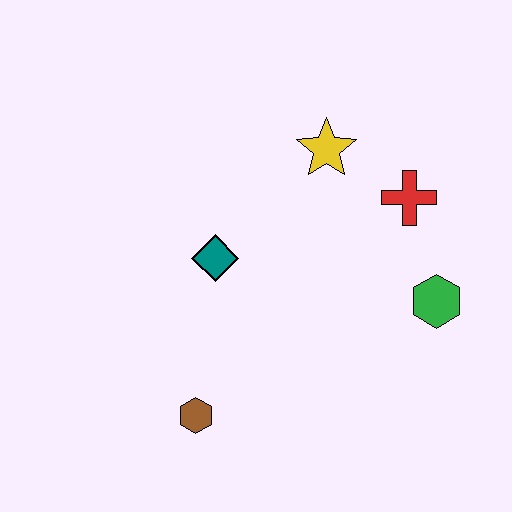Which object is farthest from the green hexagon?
The brown hexagon is farthest from the green hexagon.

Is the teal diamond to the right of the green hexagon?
No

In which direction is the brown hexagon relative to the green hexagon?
The brown hexagon is to the left of the green hexagon.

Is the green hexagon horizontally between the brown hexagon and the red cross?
No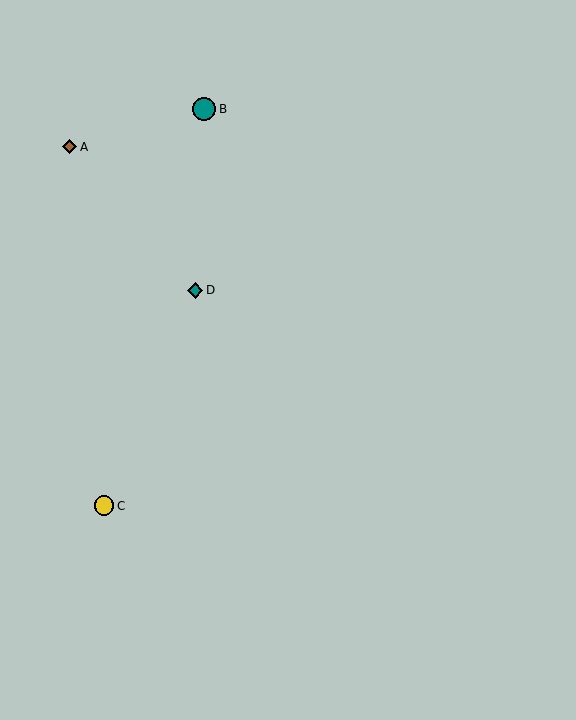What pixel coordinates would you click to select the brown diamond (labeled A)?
Click at (70, 147) to select the brown diamond A.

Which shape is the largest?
The teal circle (labeled B) is the largest.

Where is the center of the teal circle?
The center of the teal circle is at (204, 109).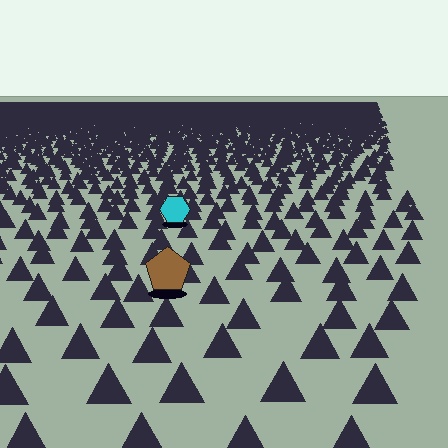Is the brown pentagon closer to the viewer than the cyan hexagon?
Yes. The brown pentagon is closer — you can tell from the texture gradient: the ground texture is coarser near it.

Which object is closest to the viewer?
The brown pentagon is closest. The texture marks near it are larger and more spread out.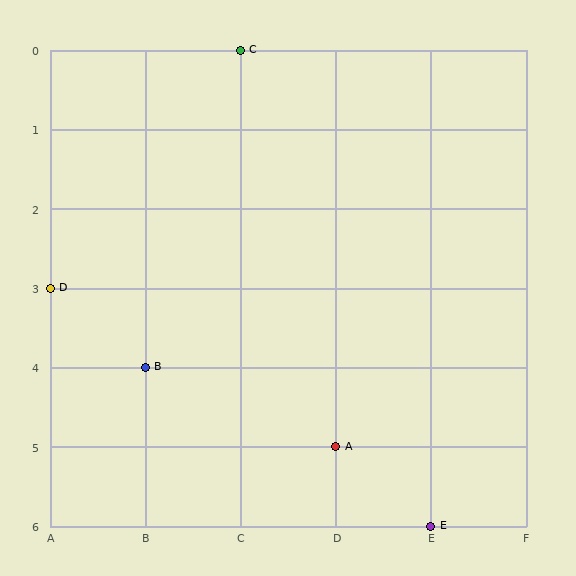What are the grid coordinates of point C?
Point C is at grid coordinates (C, 0).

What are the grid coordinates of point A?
Point A is at grid coordinates (D, 5).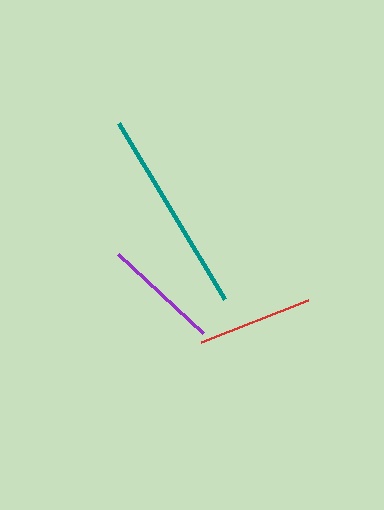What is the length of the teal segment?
The teal segment is approximately 206 pixels long.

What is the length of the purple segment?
The purple segment is approximately 116 pixels long.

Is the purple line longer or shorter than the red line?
The purple line is longer than the red line.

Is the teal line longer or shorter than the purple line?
The teal line is longer than the purple line.